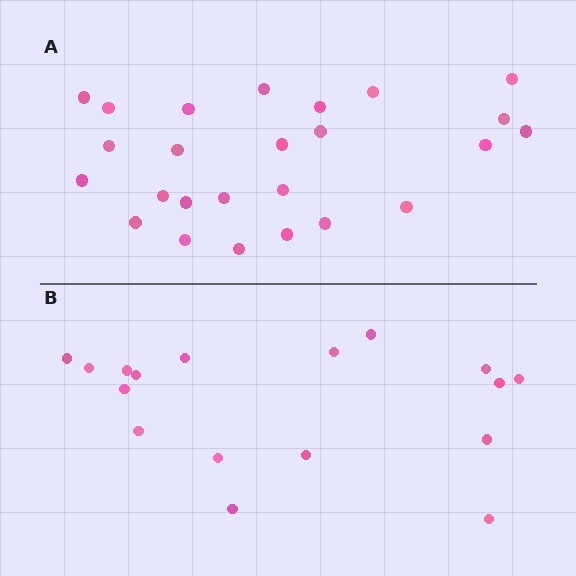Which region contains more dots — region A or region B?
Region A (the top region) has more dots.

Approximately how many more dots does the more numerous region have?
Region A has roughly 8 or so more dots than region B.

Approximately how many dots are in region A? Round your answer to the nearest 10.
About 20 dots. (The exact count is 25, which rounds to 20.)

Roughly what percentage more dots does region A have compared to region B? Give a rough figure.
About 45% more.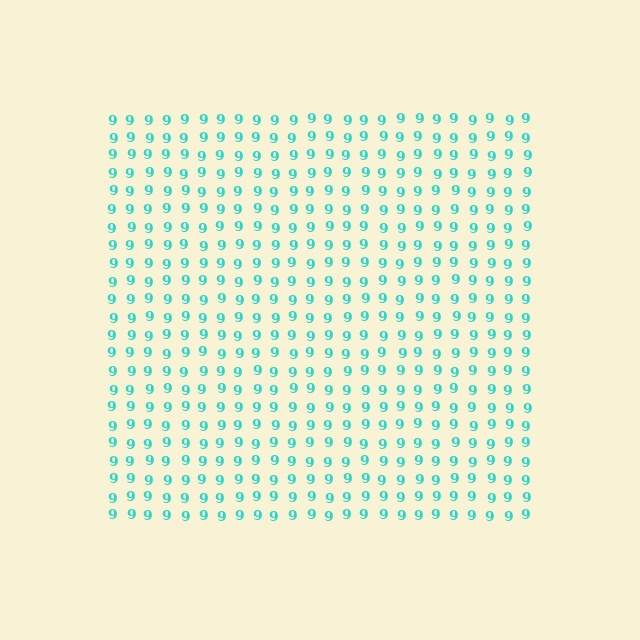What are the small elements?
The small elements are digit 9's.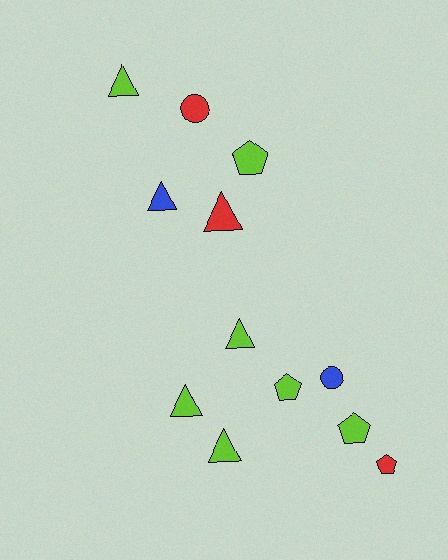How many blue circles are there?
There is 1 blue circle.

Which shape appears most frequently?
Triangle, with 6 objects.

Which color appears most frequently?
Lime, with 7 objects.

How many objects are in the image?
There are 12 objects.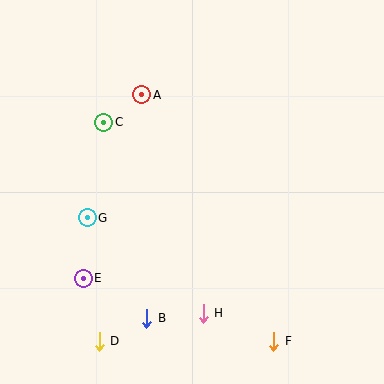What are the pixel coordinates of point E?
Point E is at (83, 278).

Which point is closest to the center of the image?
Point G at (87, 218) is closest to the center.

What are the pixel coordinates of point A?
Point A is at (142, 95).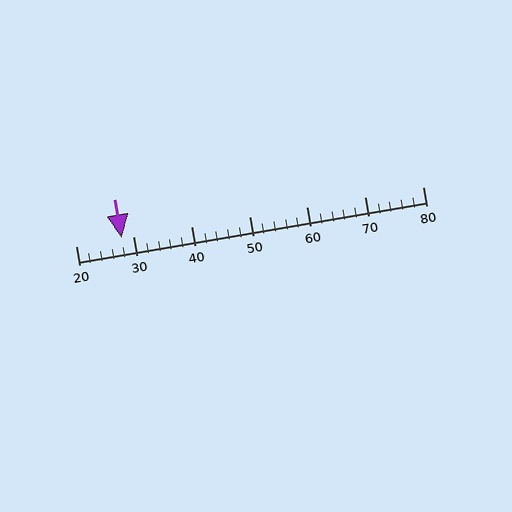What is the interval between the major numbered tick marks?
The major tick marks are spaced 10 units apart.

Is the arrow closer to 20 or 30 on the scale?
The arrow is closer to 30.